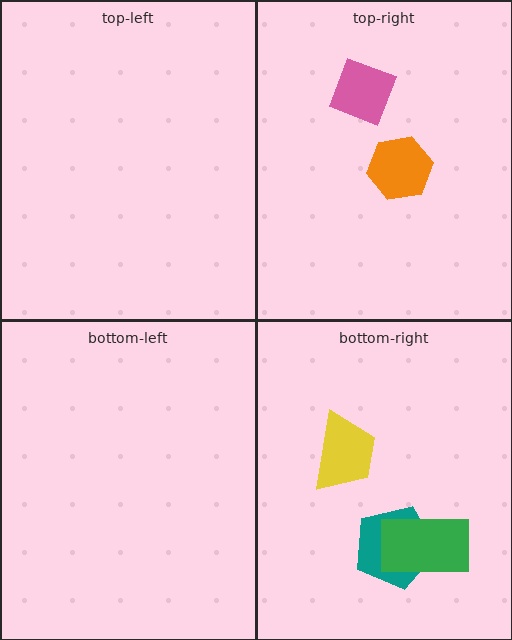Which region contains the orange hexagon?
The top-right region.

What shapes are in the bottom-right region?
The teal pentagon, the green rectangle, the yellow trapezoid.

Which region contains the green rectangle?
The bottom-right region.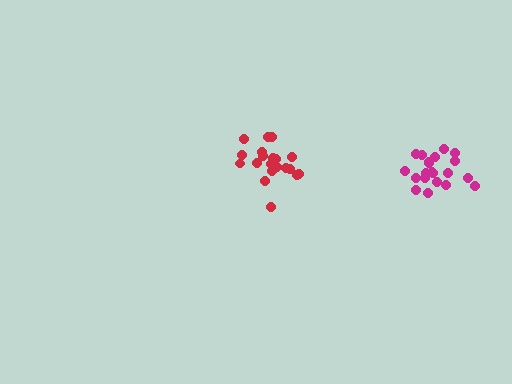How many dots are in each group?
Group 1: 21 dots, Group 2: 21 dots (42 total).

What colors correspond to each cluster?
The clusters are colored: magenta, red.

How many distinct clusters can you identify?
There are 2 distinct clusters.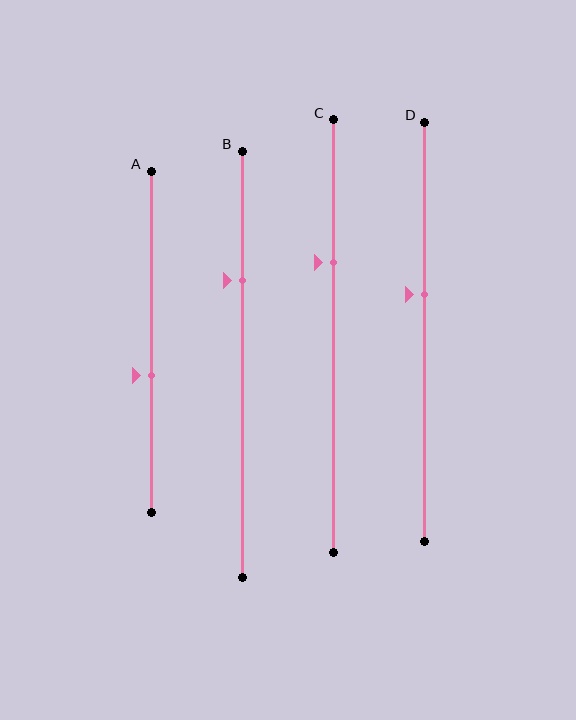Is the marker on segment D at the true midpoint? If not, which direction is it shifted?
No, the marker on segment D is shifted upward by about 9% of the segment length.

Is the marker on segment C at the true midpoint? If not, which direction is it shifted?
No, the marker on segment C is shifted upward by about 17% of the segment length.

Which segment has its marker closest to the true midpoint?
Segment D has its marker closest to the true midpoint.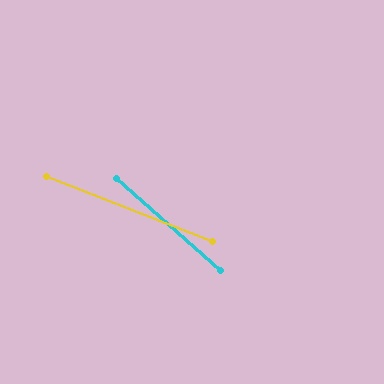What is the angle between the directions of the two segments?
Approximately 20 degrees.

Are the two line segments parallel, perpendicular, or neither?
Neither parallel nor perpendicular — they differ by about 20°.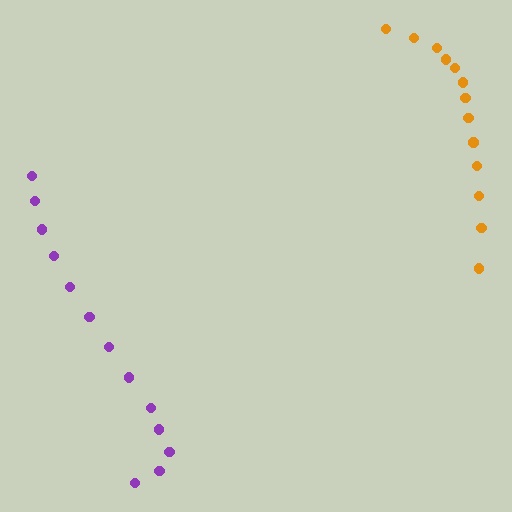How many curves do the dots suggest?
There are 2 distinct paths.